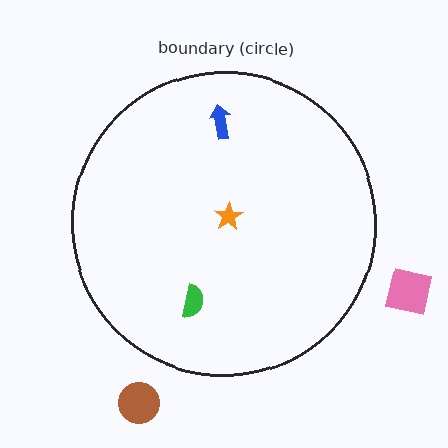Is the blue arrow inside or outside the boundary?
Inside.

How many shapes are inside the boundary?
3 inside, 2 outside.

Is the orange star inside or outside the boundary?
Inside.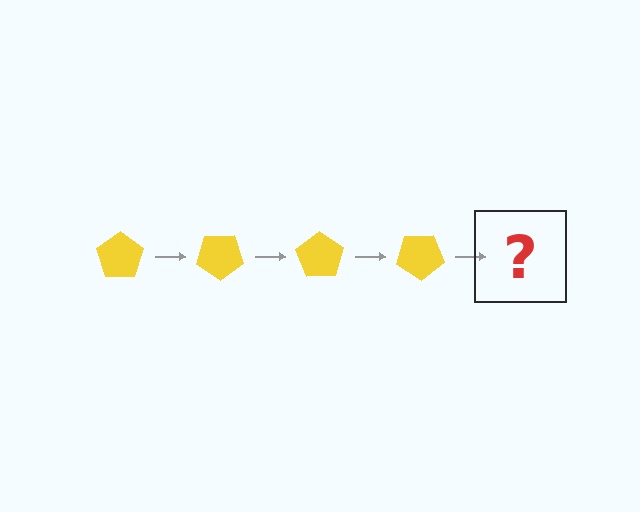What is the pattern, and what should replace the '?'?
The pattern is that the pentagon rotates 35 degrees each step. The '?' should be a yellow pentagon rotated 140 degrees.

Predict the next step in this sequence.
The next step is a yellow pentagon rotated 140 degrees.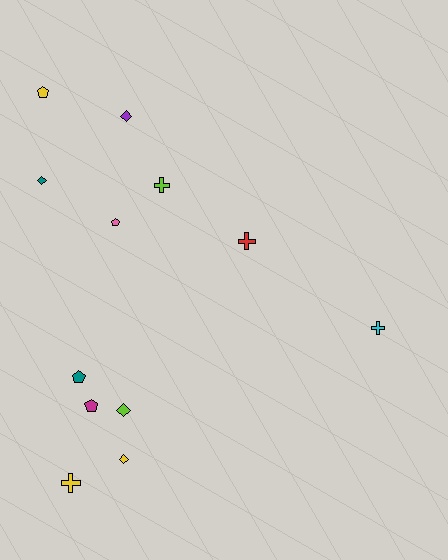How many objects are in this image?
There are 12 objects.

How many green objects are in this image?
There are no green objects.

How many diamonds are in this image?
There are 4 diamonds.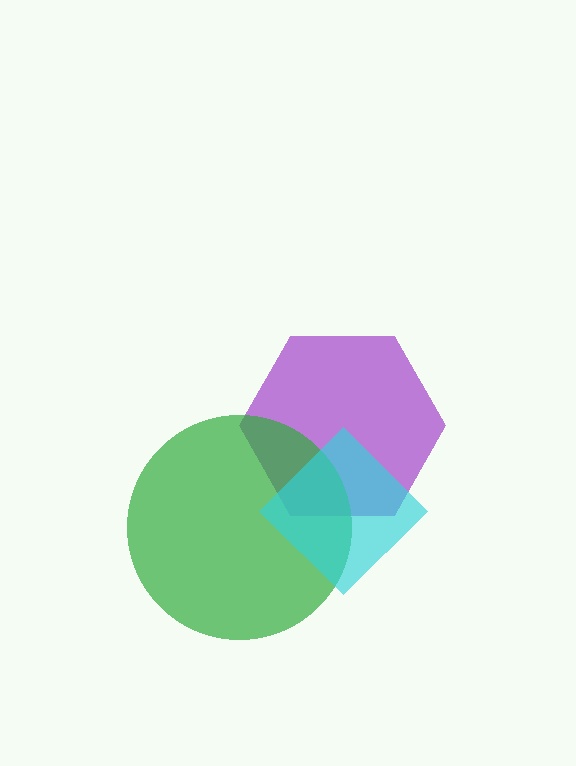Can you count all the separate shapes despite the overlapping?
Yes, there are 3 separate shapes.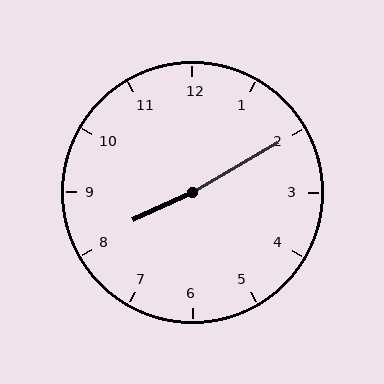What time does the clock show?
8:10.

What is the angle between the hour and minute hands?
Approximately 175 degrees.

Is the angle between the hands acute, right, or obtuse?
It is obtuse.